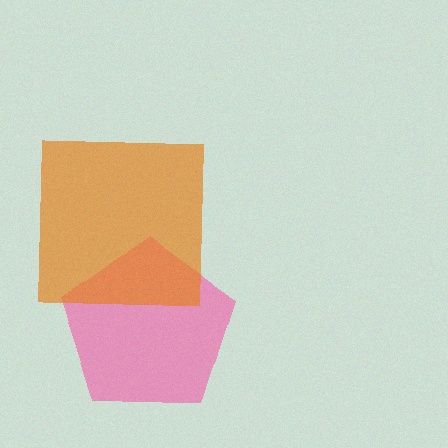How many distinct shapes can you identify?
There are 2 distinct shapes: a pink pentagon, an orange square.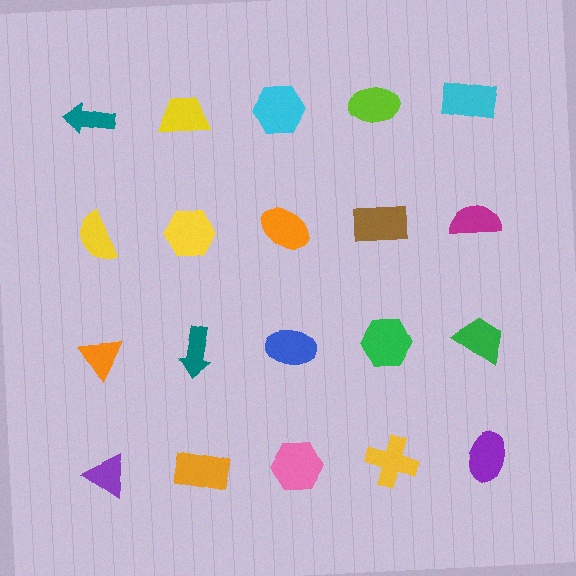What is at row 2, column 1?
A yellow semicircle.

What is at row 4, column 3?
A pink hexagon.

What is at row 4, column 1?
A purple triangle.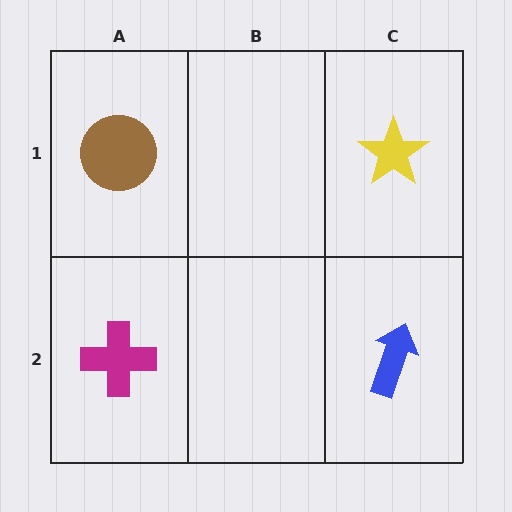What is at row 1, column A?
A brown circle.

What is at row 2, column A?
A magenta cross.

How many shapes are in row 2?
2 shapes.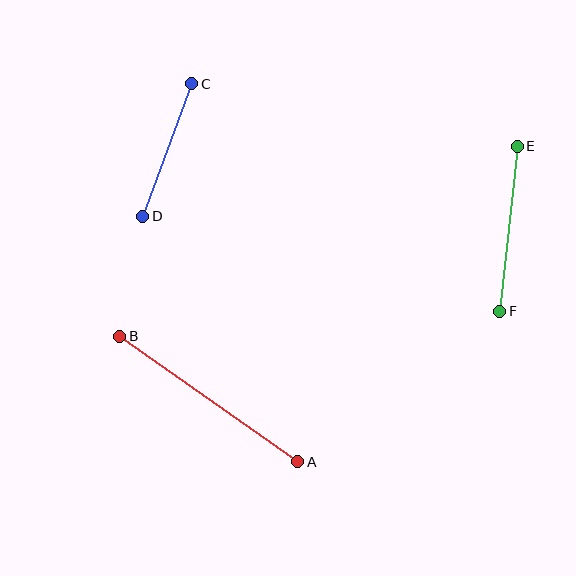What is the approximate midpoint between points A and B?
The midpoint is at approximately (209, 399) pixels.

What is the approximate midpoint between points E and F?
The midpoint is at approximately (509, 229) pixels.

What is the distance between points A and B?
The distance is approximately 218 pixels.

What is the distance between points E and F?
The distance is approximately 166 pixels.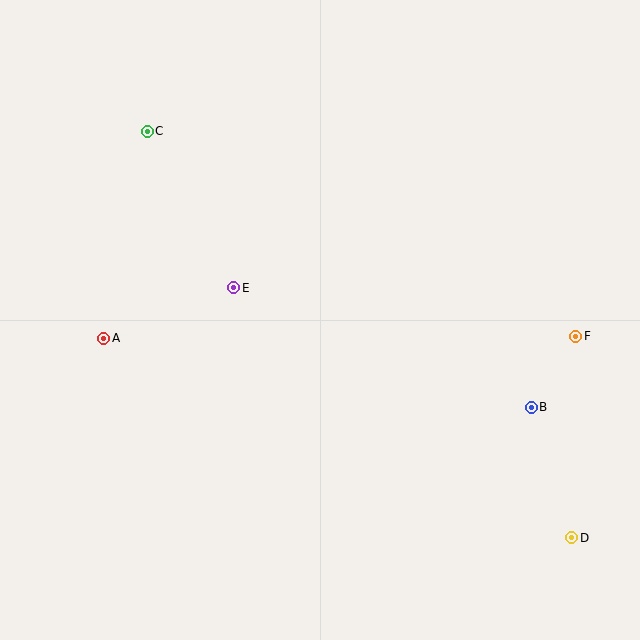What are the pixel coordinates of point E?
Point E is at (234, 288).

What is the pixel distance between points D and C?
The distance between D and C is 588 pixels.